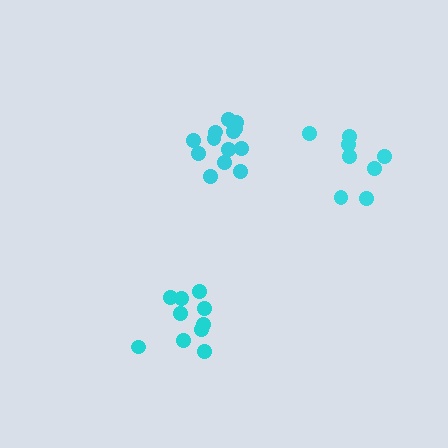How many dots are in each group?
Group 1: 10 dots, Group 2: 8 dots, Group 3: 13 dots (31 total).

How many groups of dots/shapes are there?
There are 3 groups.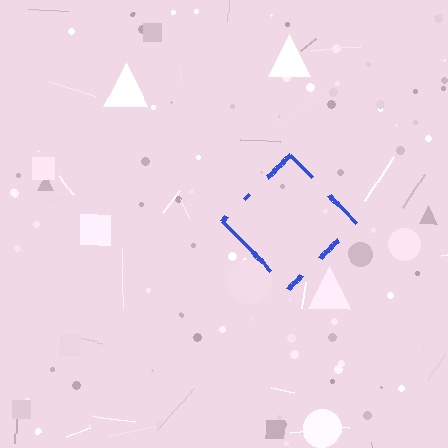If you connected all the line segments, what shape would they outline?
They would outline a diamond.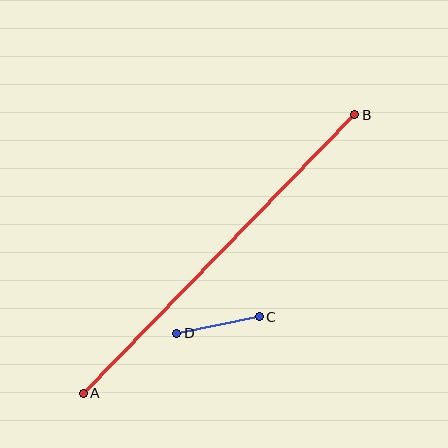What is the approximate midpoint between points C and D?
The midpoint is at approximately (218, 325) pixels.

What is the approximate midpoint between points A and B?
The midpoint is at approximately (219, 254) pixels.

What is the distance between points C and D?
The distance is approximately 84 pixels.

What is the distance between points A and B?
The distance is approximately 389 pixels.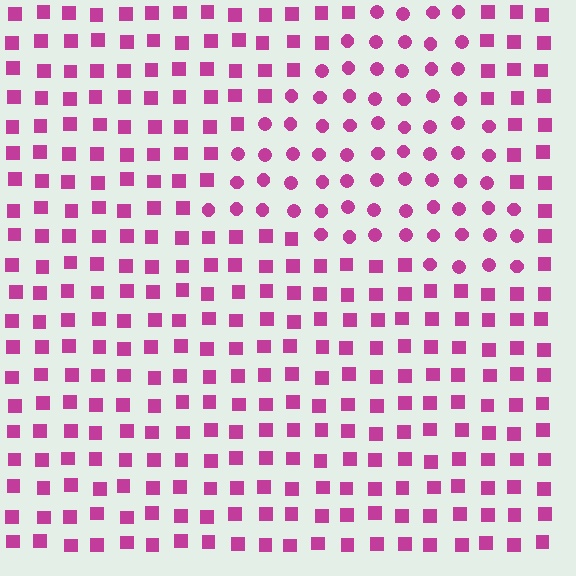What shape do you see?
I see a triangle.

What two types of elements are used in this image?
The image uses circles inside the triangle region and squares outside it.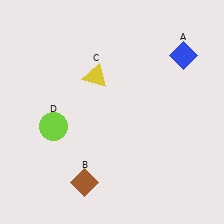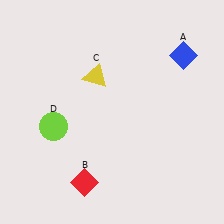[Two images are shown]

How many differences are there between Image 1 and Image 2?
There is 1 difference between the two images.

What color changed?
The diamond (B) changed from brown in Image 1 to red in Image 2.